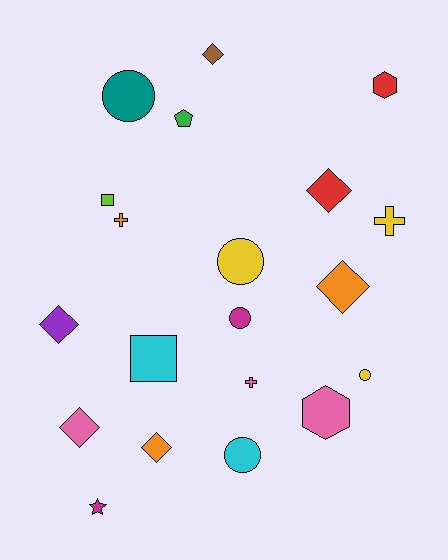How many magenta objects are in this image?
There are 2 magenta objects.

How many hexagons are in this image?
There are 2 hexagons.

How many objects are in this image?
There are 20 objects.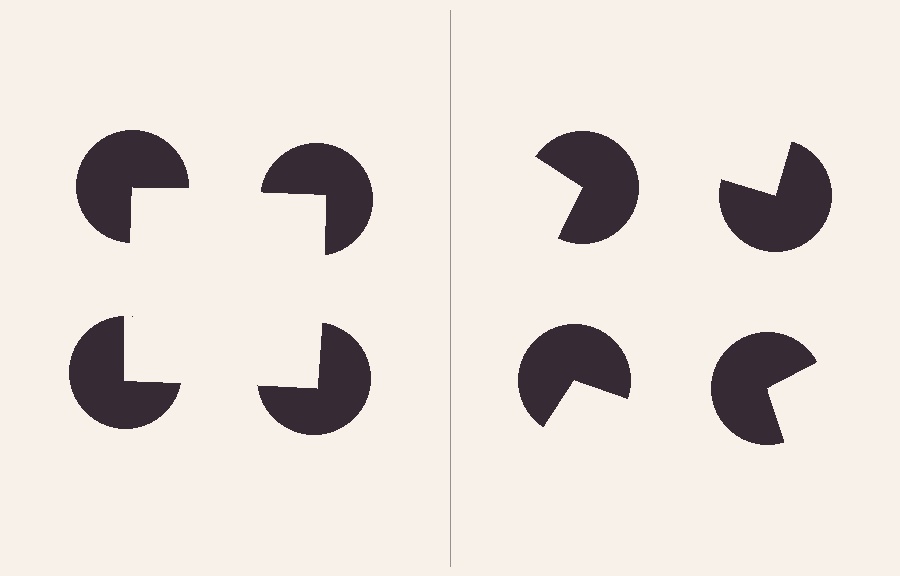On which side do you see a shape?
An illusory square appears on the left side. On the right side the wedge cuts are rotated, so no coherent shape forms.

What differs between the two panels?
The pac-man discs are positioned identically on both sides; only the wedge orientations differ. On the left they align to a square; on the right they are misaligned.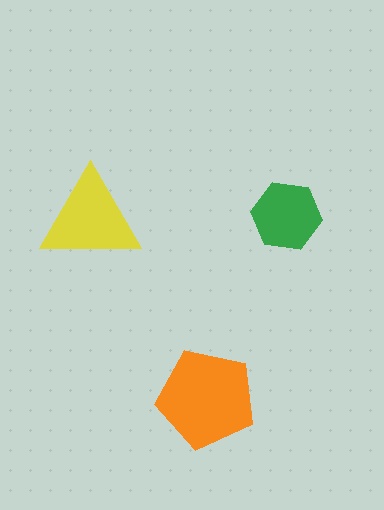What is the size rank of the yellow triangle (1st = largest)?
2nd.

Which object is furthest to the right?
The green hexagon is rightmost.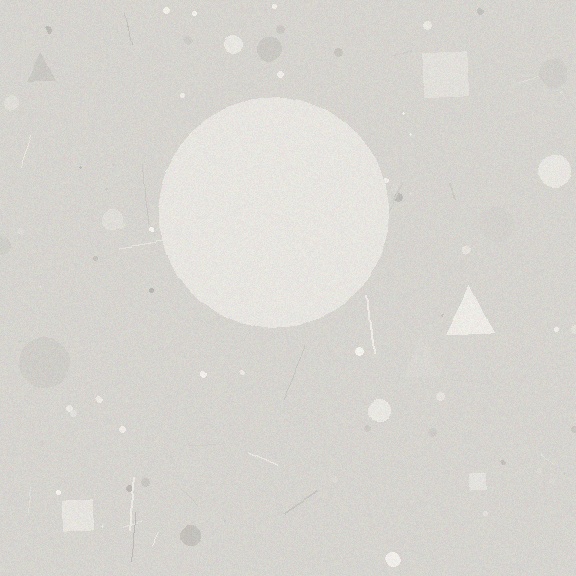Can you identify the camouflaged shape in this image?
The camouflaged shape is a circle.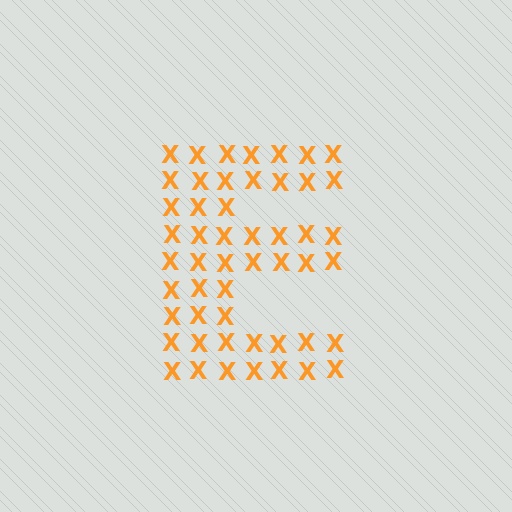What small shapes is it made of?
It is made of small letter X's.